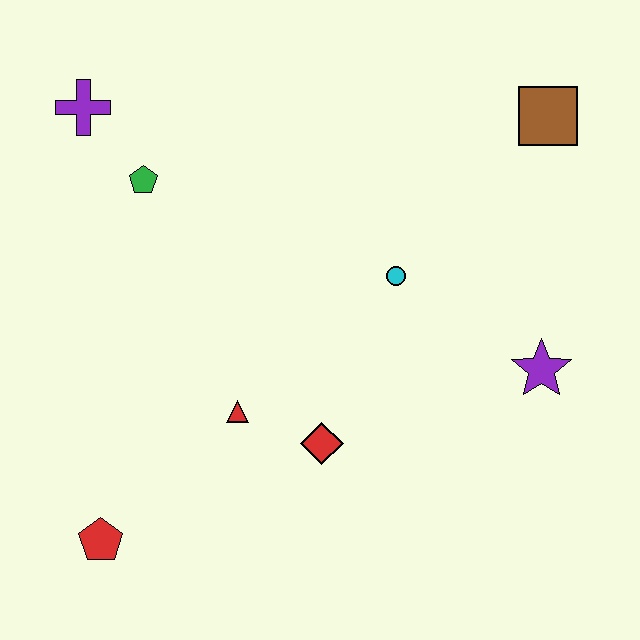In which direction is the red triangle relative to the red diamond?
The red triangle is to the left of the red diamond.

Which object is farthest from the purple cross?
The purple star is farthest from the purple cross.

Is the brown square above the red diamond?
Yes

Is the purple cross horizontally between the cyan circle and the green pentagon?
No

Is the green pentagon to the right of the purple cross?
Yes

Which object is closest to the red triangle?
The red diamond is closest to the red triangle.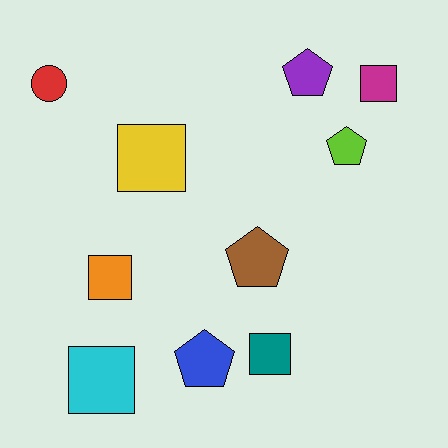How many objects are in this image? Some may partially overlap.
There are 10 objects.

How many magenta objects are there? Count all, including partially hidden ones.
There is 1 magenta object.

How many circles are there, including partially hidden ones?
There is 1 circle.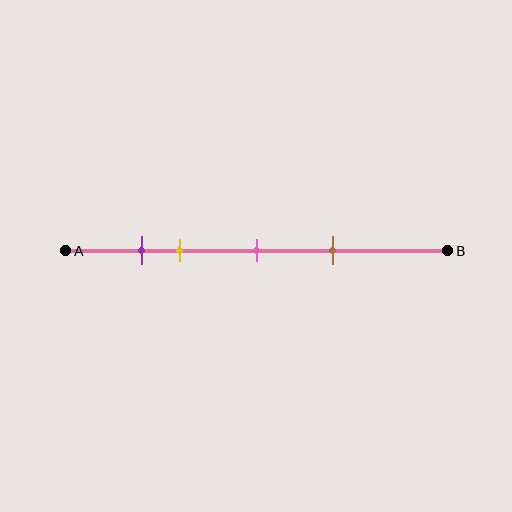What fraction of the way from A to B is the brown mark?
The brown mark is approximately 70% (0.7) of the way from A to B.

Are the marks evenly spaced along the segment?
No, the marks are not evenly spaced.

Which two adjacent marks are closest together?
The purple and yellow marks are the closest adjacent pair.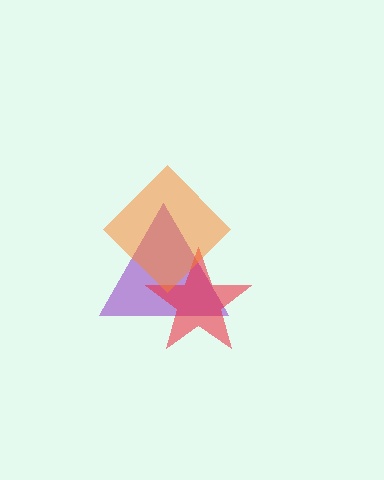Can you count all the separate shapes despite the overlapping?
Yes, there are 3 separate shapes.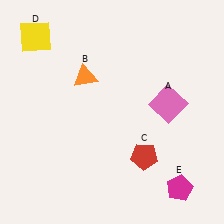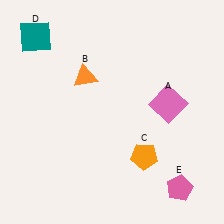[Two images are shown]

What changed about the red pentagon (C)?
In Image 1, C is red. In Image 2, it changed to orange.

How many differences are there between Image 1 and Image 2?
There are 3 differences between the two images.